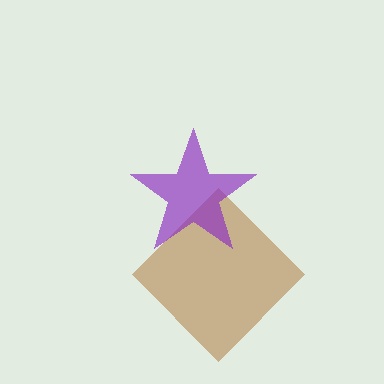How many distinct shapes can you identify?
There are 2 distinct shapes: a brown diamond, a purple star.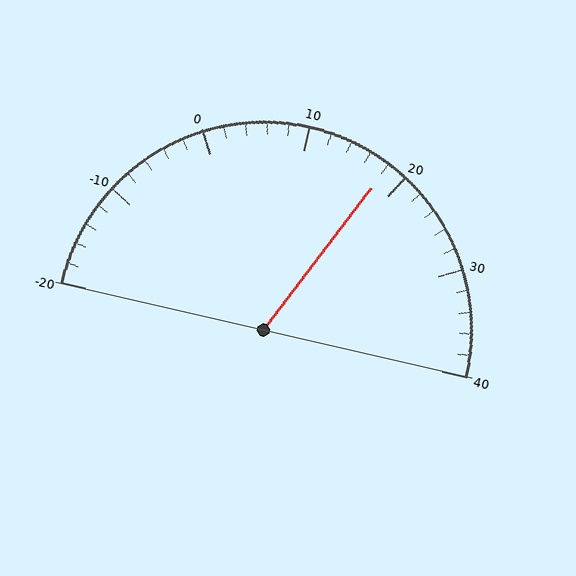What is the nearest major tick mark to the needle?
The nearest major tick mark is 20.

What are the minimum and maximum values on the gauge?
The gauge ranges from -20 to 40.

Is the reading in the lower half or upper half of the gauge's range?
The reading is in the upper half of the range (-20 to 40).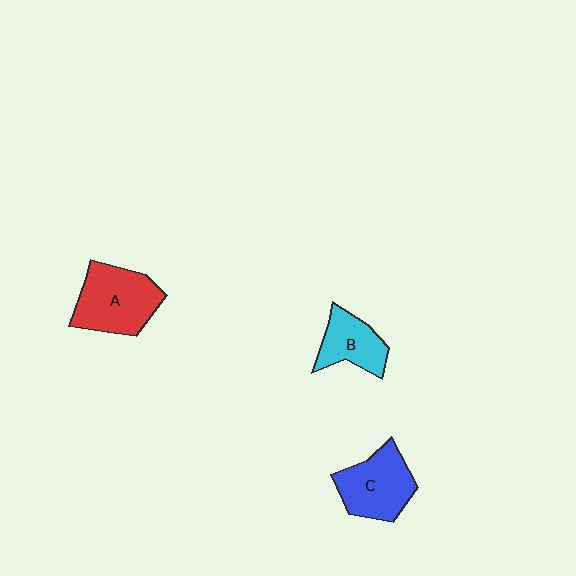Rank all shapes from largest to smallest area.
From largest to smallest: A (red), C (blue), B (cyan).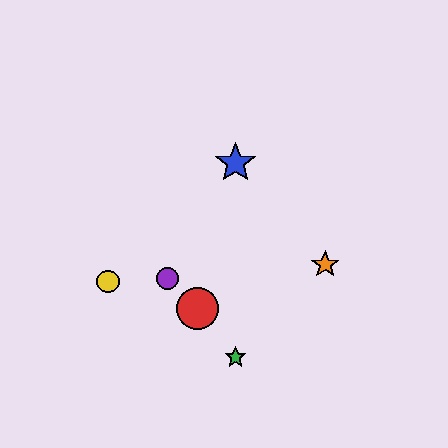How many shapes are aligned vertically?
2 shapes (the blue star, the green star) are aligned vertically.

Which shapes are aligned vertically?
The blue star, the green star are aligned vertically.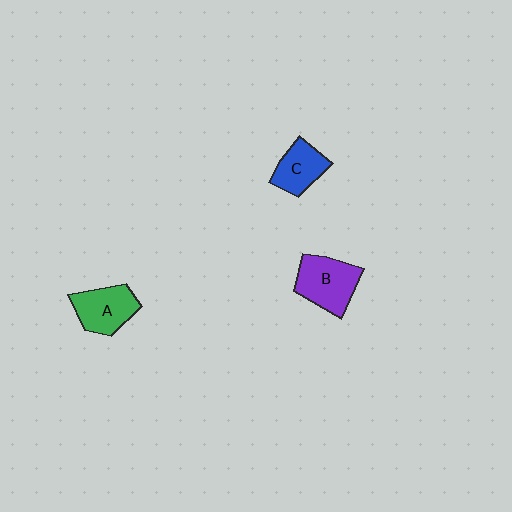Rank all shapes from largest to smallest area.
From largest to smallest: B (purple), A (green), C (blue).